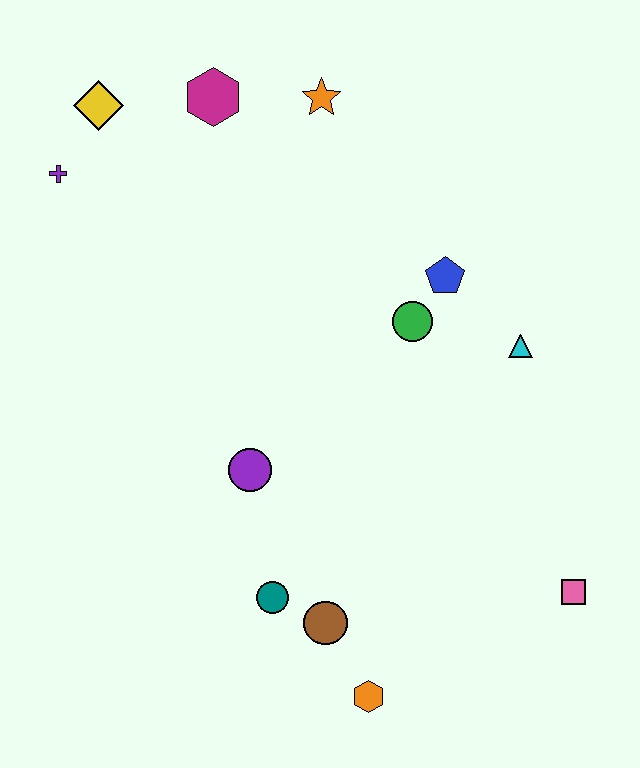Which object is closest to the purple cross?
The yellow diamond is closest to the purple cross.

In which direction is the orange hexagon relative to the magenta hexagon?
The orange hexagon is below the magenta hexagon.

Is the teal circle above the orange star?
No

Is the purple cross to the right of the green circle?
No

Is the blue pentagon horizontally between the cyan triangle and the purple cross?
Yes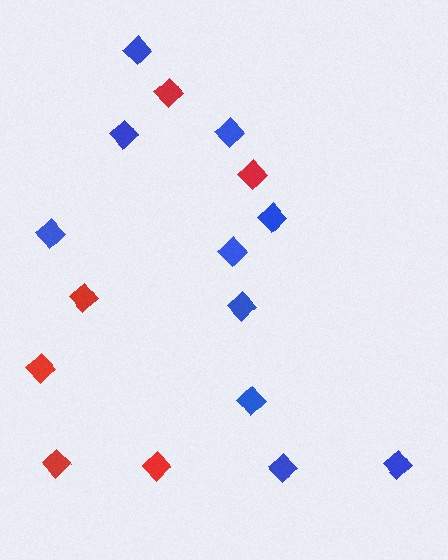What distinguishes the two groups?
There are 2 groups: one group of red diamonds (6) and one group of blue diamonds (10).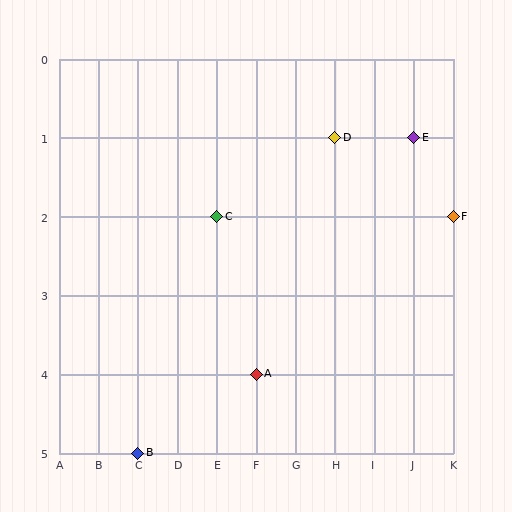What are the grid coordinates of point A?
Point A is at grid coordinates (F, 4).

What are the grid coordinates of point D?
Point D is at grid coordinates (H, 1).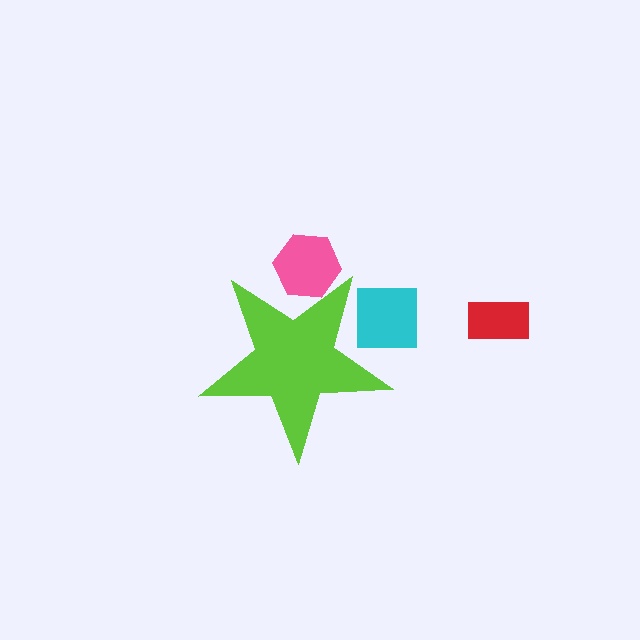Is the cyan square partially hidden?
Yes, the cyan square is partially hidden behind the lime star.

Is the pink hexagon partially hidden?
Yes, the pink hexagon is partially hidden behind the lime star.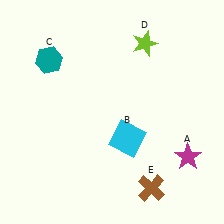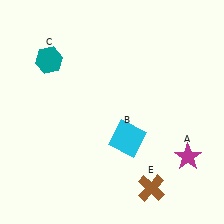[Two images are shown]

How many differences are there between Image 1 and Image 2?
There is 1 difference between the two images.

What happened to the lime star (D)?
The lime star (D) was removed in Image 2. It was in the top-right area of Image 1.